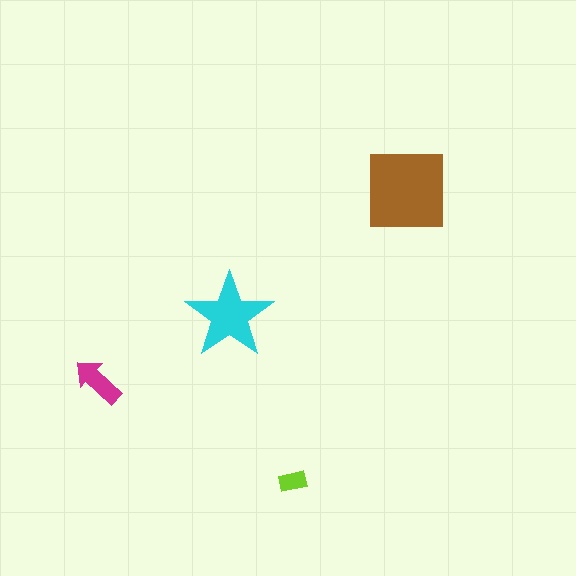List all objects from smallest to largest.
The lime rectangle, the magenta arrow, the cyan star, the brown square.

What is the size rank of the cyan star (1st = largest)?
2nd.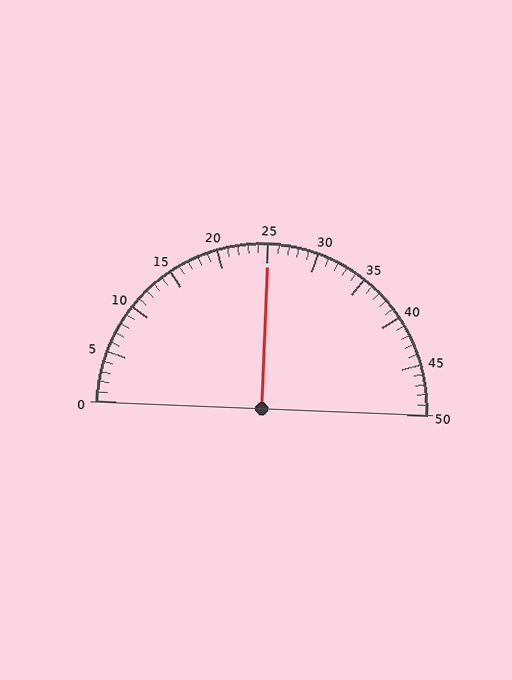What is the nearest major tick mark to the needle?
The nearest major tick mark is 25.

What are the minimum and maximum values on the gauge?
The gauge ranges from 0 to 50.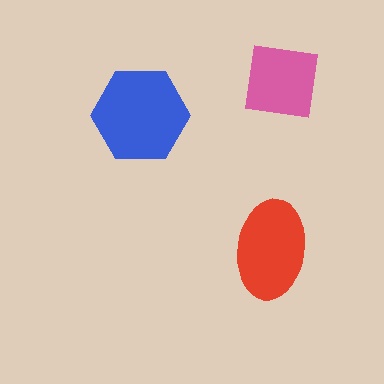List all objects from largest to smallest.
The blue hexagon, the red ellipse, the pink square.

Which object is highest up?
The pink square is topmost.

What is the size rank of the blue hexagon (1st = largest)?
1st.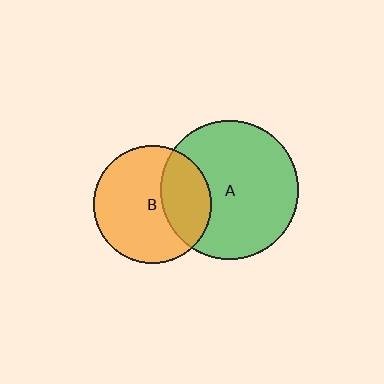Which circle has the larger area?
Circle A (green).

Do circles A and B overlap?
Yes.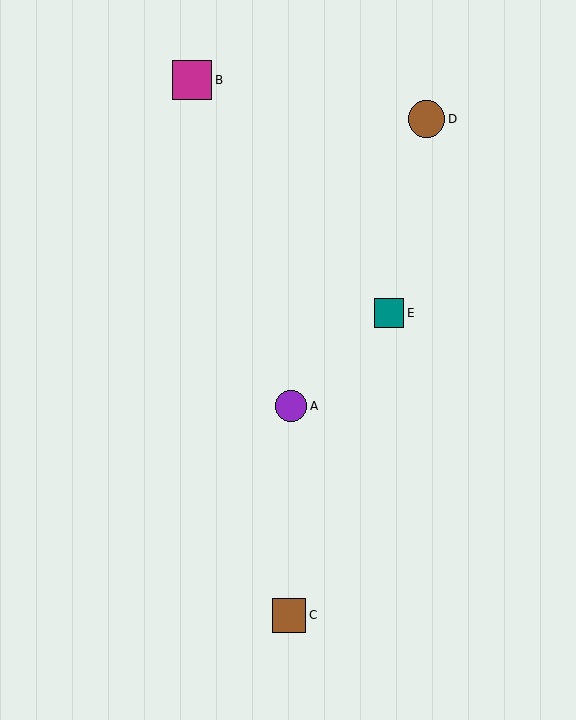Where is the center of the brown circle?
The center of the brown circle is at (426, 119).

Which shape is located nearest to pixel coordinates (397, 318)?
The teal square (labeled E) at (389, 313) is nearest to that location.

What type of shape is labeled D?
Shape D is a brown circle.